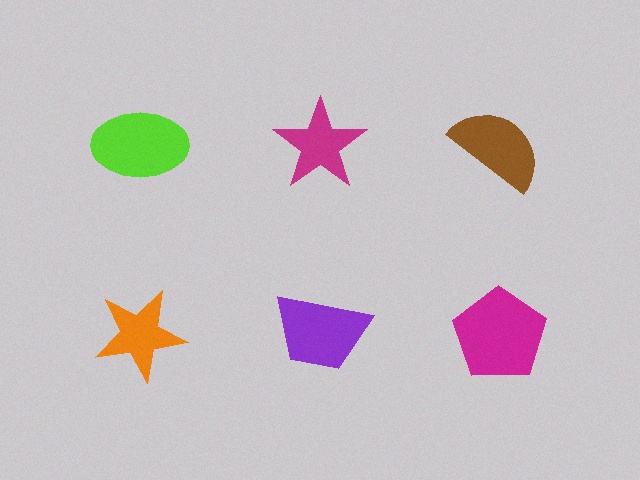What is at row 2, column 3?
A magenta pentagon.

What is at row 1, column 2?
A magenta star.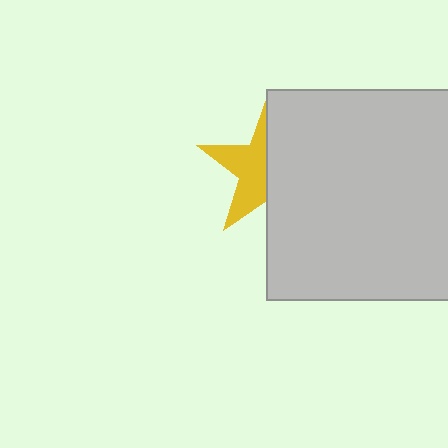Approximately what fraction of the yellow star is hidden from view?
Roughly 55% of the yellow star is hidden behind the light gray square.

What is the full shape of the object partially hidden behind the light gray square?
The partially hidden object is a yellow star.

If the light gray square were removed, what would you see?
You would see the complete yellow star.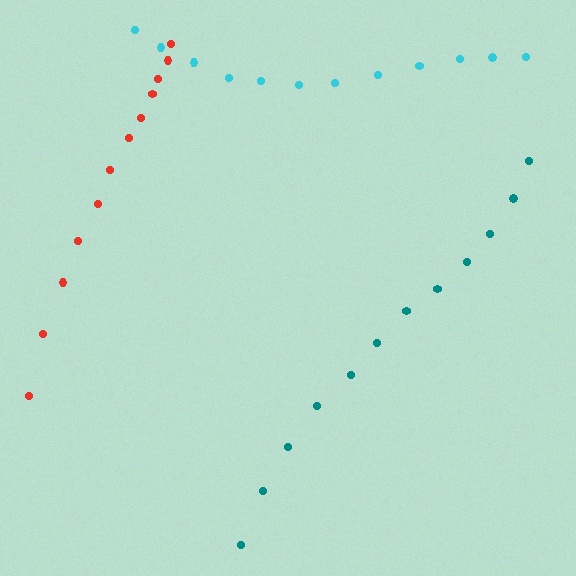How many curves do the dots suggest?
There are 3 distinct paths.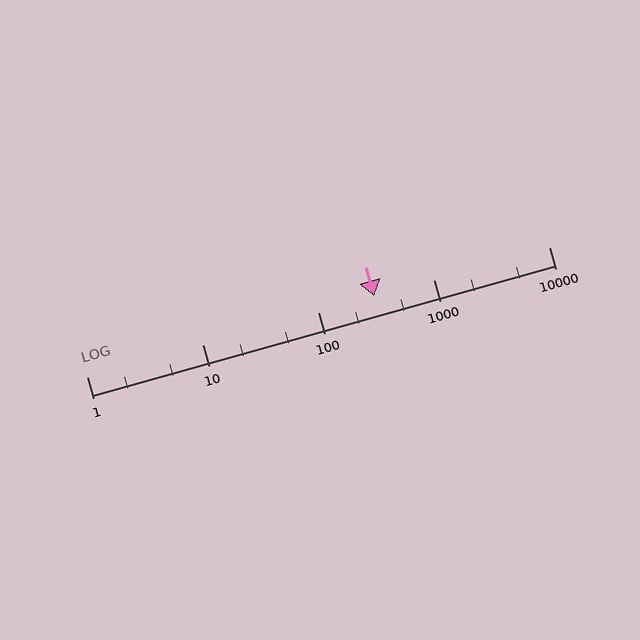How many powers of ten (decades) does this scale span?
The scale spans 4 decades, from 1 to 10000.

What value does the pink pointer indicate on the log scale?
The pointer indicates approximately 310.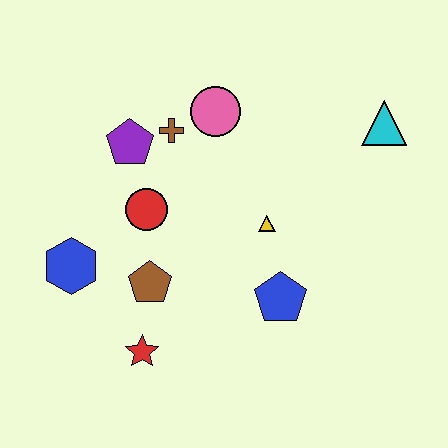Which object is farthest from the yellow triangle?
The blue hexagon is farthest from the yellow triangle.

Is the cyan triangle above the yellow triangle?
Yes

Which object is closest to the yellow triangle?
The blue pentagon is closest to the yellow triangle.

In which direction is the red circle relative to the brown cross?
The red circle is below the brown cross.